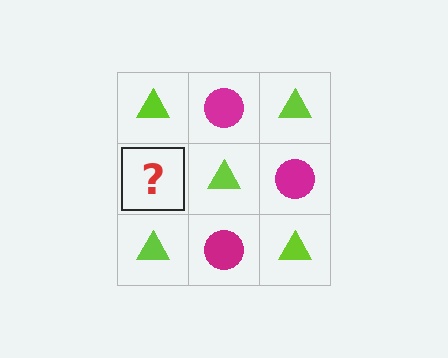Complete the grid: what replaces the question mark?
The question mark should be replaced with a magenta circle.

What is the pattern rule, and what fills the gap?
The rule is that it alternates lime triangle and magenta circle in a checkerboard pattern. The gap should be filled with a magenta circle.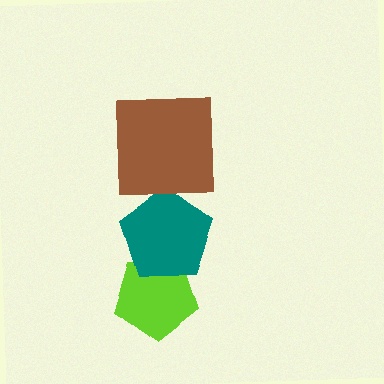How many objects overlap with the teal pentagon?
1 object overlaps with the teal pentagon.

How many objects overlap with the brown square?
0 objects overlap with the brown square.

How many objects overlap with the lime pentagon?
1 object overlaps with the lime pentagon.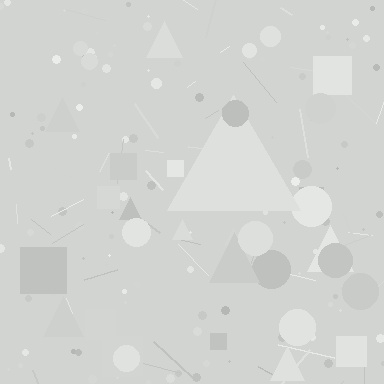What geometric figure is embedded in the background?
A triangle is embedded in the background.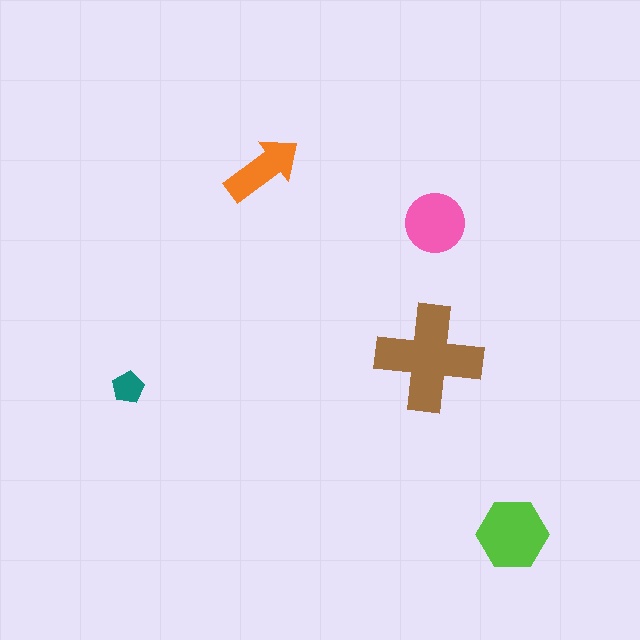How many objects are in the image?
There are 5 objects in the image.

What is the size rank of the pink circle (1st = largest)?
3rd.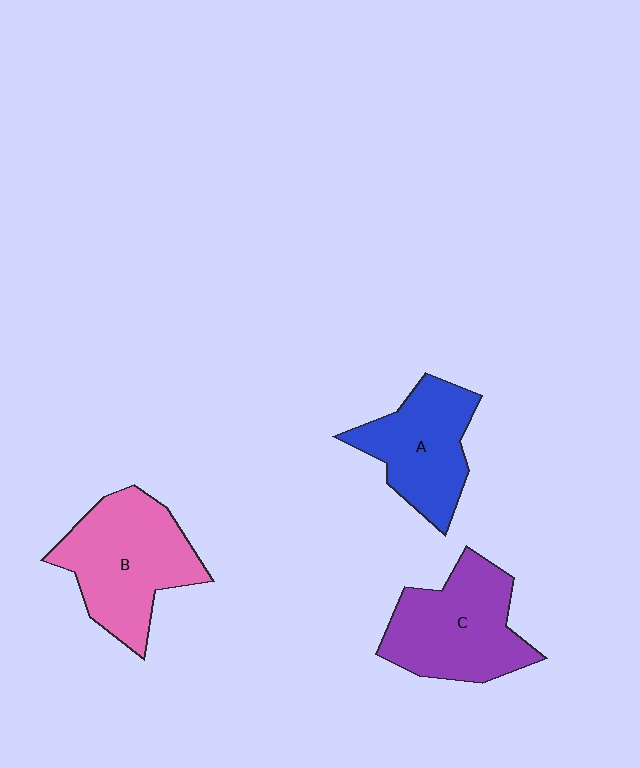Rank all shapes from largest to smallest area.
From largest to smallest: B (pink), C (purple), A (blue).